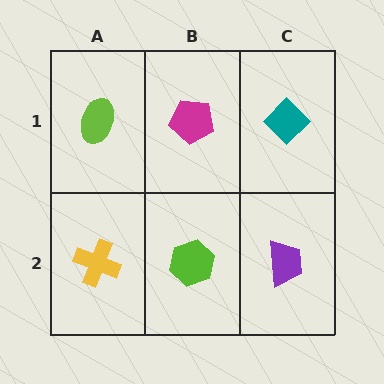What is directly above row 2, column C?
A teal diamond.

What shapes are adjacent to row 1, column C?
A purple trapezoid (row 2, column C), a magenta pentagon (row 1, column B).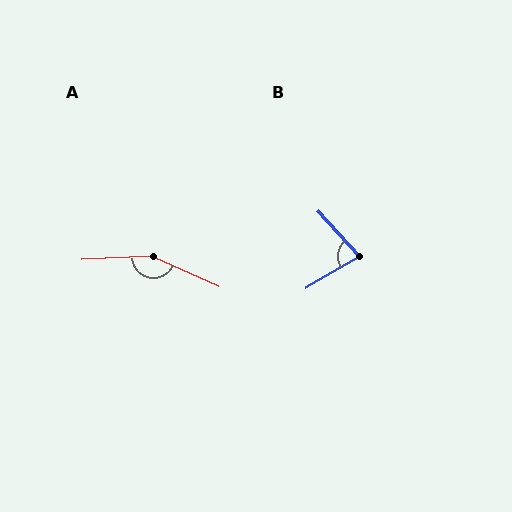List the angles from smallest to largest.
B (78°), A (153°).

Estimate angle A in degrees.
Approximately 153 degrees.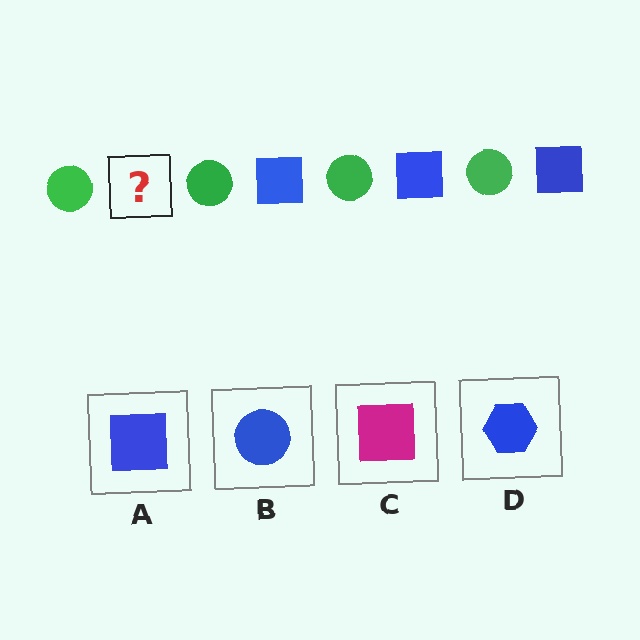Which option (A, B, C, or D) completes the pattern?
A.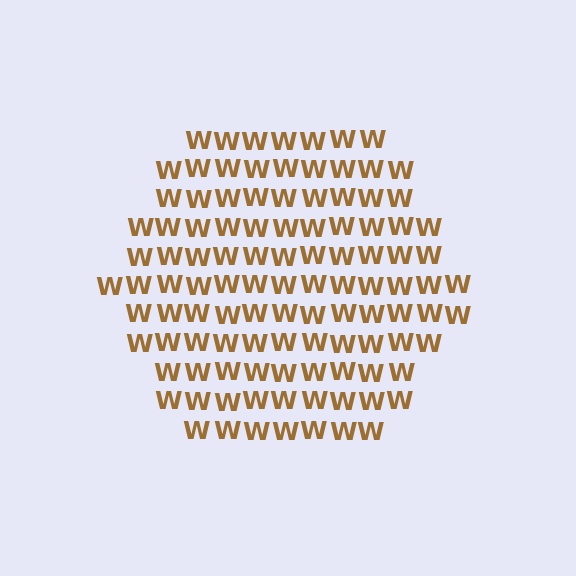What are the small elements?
The small elements are letter W's.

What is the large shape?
The large shape is a hexagon.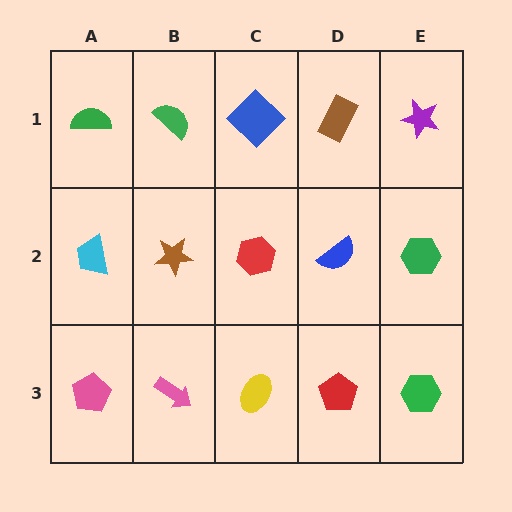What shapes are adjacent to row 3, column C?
A red hexagon (row 2, column C), a pink arrow (row 3, column B), a red pentagon (row 3, column D).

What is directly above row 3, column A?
A cyan trapezoid.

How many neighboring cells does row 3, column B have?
3.